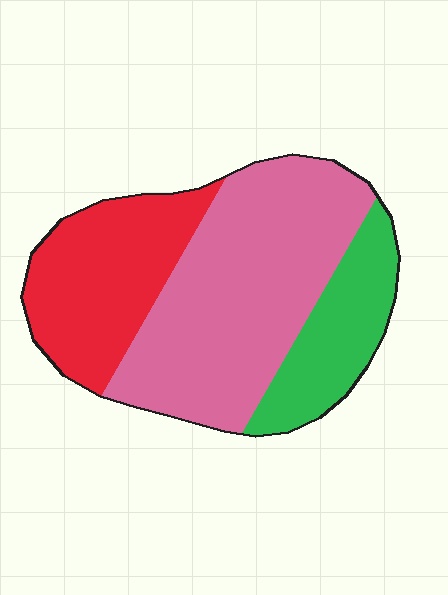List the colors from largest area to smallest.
From largest to smallest: pink, red, green.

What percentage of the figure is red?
Red covers 29% of the figure.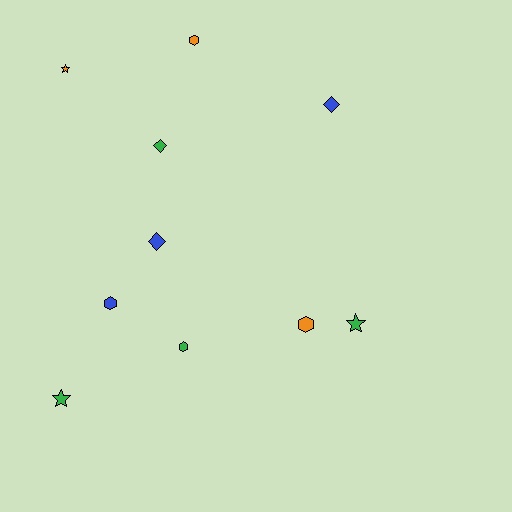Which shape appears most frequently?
Hexagon, with 4 objects.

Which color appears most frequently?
Green, with 4 objects.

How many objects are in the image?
There are 10 objects.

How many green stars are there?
There are 2 green stars.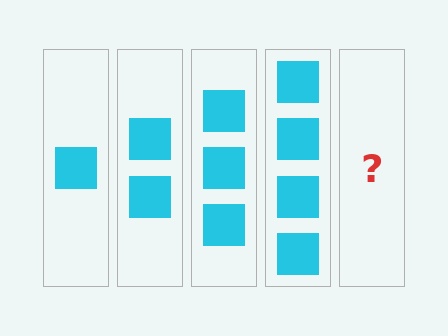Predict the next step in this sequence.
The next step is 5 squares.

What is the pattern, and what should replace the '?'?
The pattern is that each step adds one more square. The '?' should be 5 squares.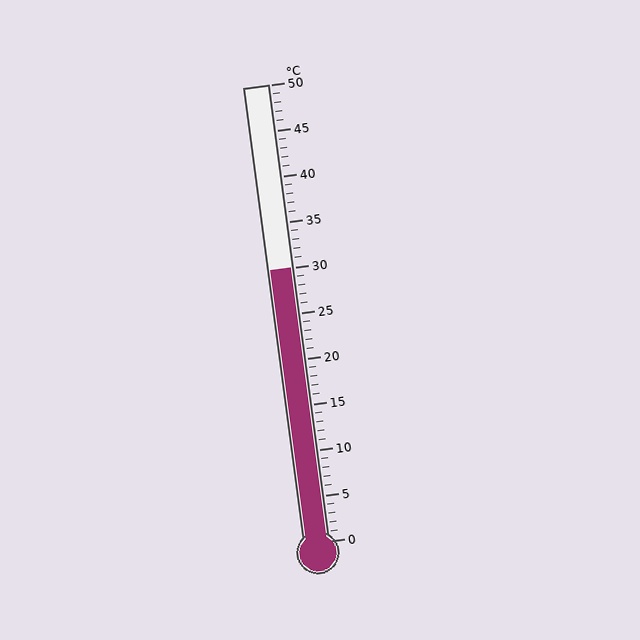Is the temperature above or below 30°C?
The temperature is at 30°C.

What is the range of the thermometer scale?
The thermometer scale ranges from 0°C to 50°C.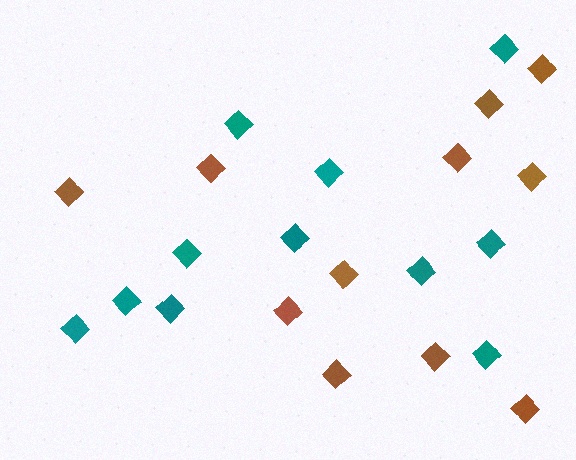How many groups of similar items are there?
There are 2 groups: one group of teal diamonds (11) and one group of brown diamonds (11).